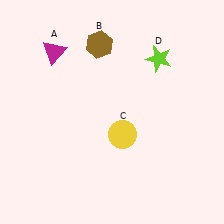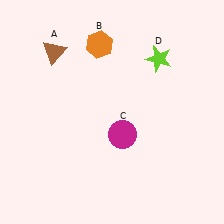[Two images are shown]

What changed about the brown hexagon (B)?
In Image 1, B is brown. In Image 2, it changed to orange.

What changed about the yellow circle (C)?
In Image 1, C is yellow. In Image 2, it changed to magenta.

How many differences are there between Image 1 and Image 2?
There are 3 differences between the two images.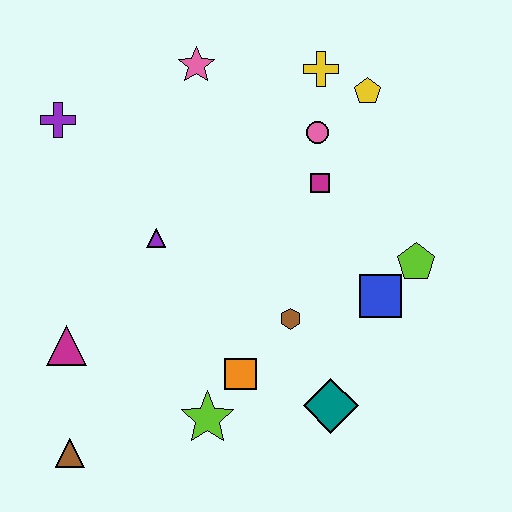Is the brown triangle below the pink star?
Yes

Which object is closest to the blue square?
The lime pentagon is closest to the blue square.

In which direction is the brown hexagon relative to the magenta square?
The brown hexagon is below the magenta square.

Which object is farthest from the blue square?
The purple cross is farthest from the blue square.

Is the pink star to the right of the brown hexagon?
No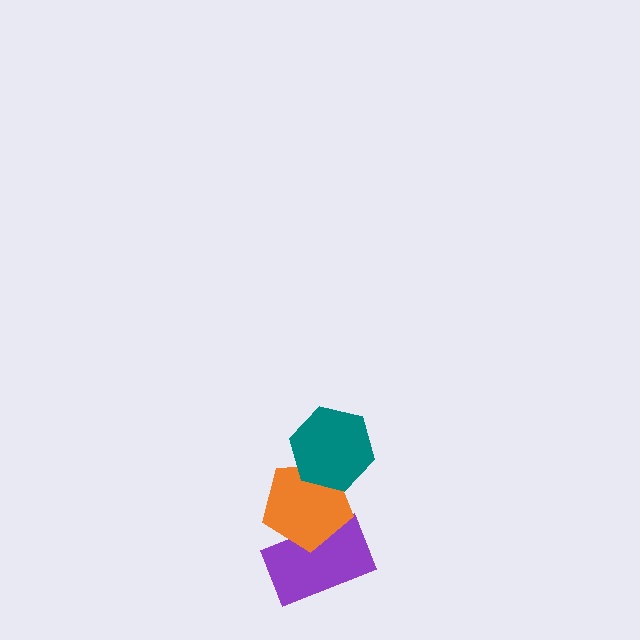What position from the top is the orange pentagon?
The orange pentagon is 2nd from the top.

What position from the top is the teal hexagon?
The teal hexagon is 1st from the top.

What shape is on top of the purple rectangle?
The orange pentagon is on top of the purple rectangle.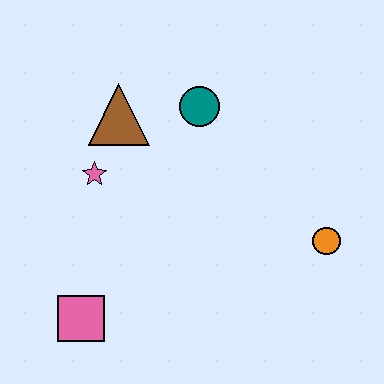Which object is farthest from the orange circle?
The pink square is farthest from the orange circle.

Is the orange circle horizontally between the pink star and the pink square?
No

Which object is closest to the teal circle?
The brown triangle is closest to the teal circle.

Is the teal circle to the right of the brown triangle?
Yes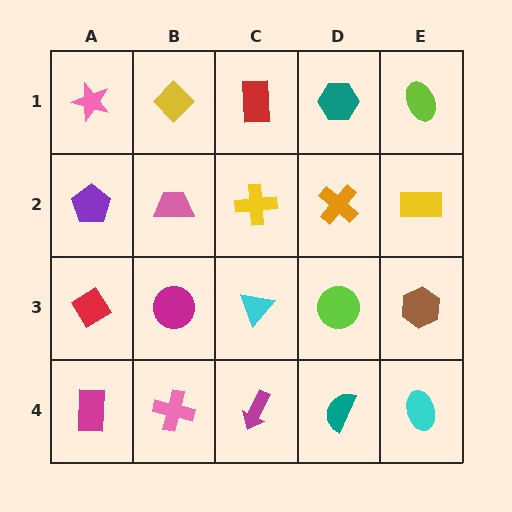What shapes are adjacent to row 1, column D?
An orange cross (row 2, column D), a red rectangle (row 1, column C), a lime ellipse (row 1, column E).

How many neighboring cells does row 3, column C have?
4.